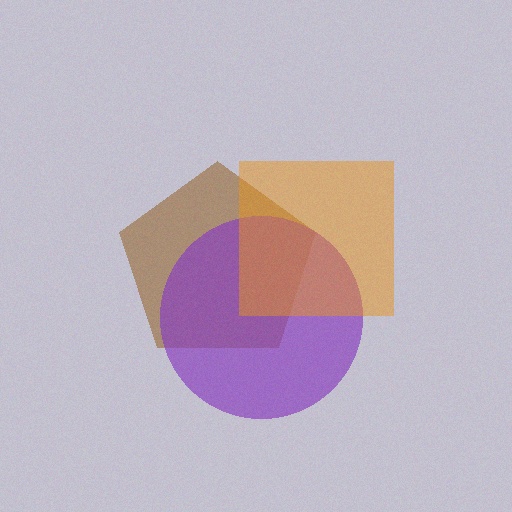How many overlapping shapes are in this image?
There are 3 overlapping shapes in the image.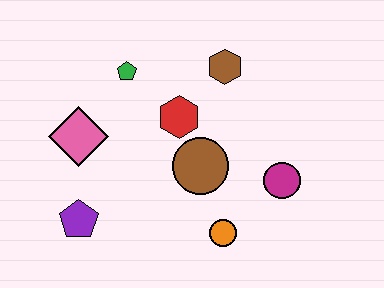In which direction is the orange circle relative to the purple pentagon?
The orange circle is to the right of the purple pentagon.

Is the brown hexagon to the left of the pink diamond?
No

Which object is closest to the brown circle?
The red hexagon is closest to the brown circle.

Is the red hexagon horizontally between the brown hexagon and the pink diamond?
Yes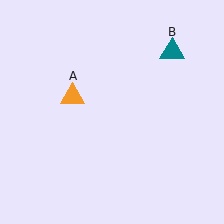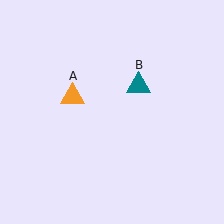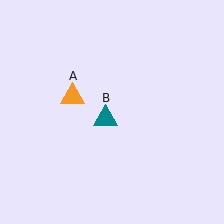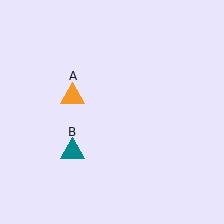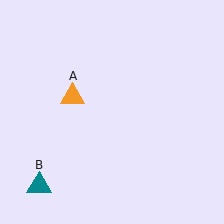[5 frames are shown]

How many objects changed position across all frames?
1 object changed position: teal triangle (object B).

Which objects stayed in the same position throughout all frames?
Orange triangle (object A) remained stationary.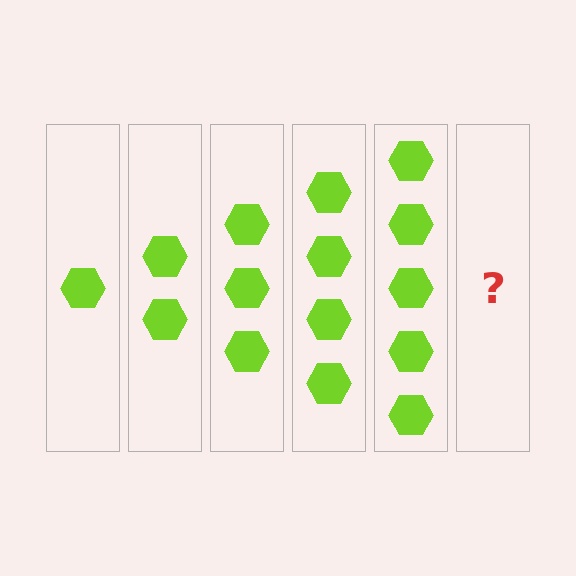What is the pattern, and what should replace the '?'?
The pattern is that each step adds one more hexagon. The '?' should be 6 hexagons.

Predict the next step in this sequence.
The next step is 6 hexagons.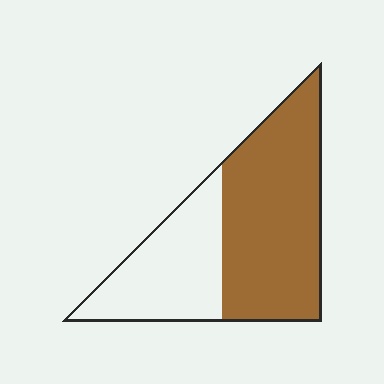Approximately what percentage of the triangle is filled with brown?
Approximately 60%.